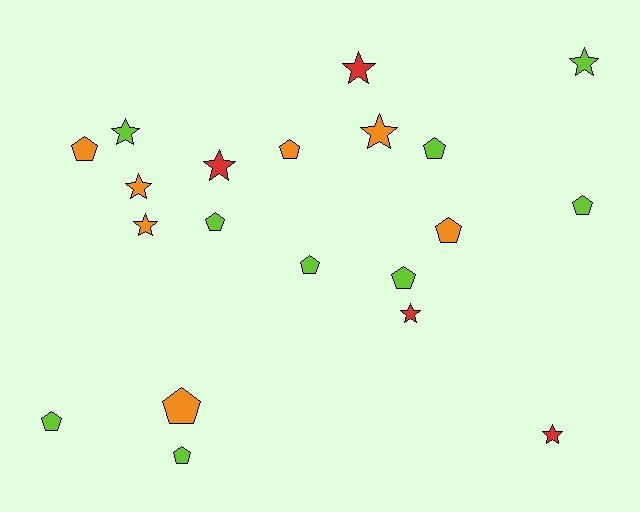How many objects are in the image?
There are 20 objects.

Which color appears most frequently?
Lime, with 9 objects.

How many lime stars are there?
There are 2 lime stars.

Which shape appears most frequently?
Pentagon, with 11 objects.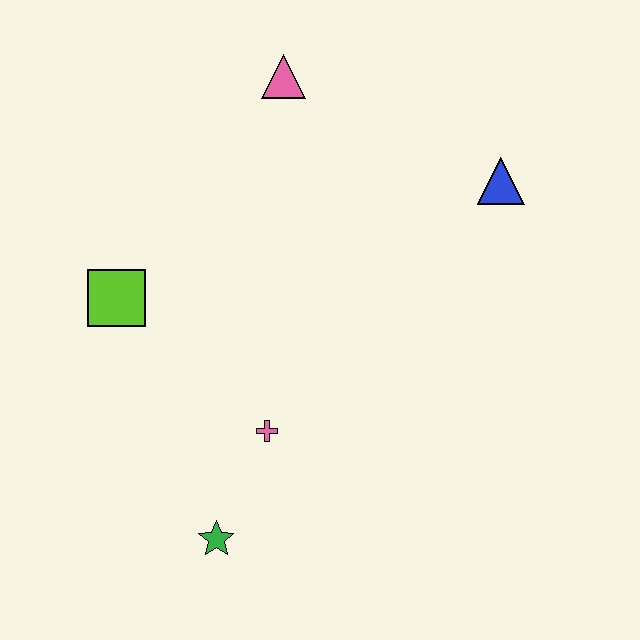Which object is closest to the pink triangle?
The blue triangle is closest to the pink triangle.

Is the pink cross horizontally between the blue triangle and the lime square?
Yes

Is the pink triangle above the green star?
Yes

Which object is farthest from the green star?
The pink triangle is farthest from the green star.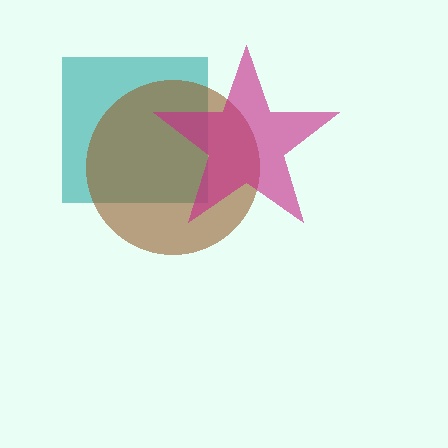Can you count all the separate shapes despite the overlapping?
Yes, there are 3 separate shapes.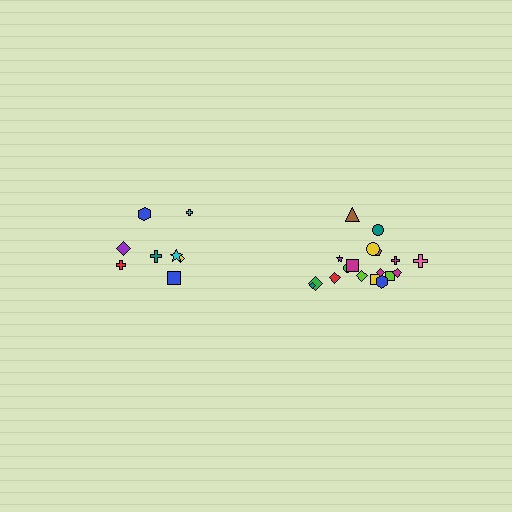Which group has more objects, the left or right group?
The right group.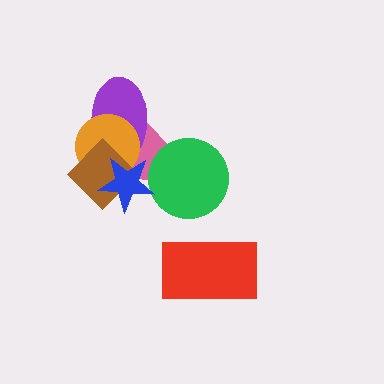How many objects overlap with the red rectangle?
0 objects overlap with the red rectangle.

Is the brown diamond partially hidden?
Yes, it is partially covered by another shape.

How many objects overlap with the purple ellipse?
4 objects overlap with the purple ellipse.